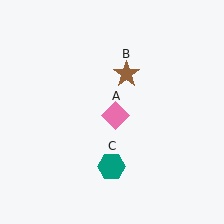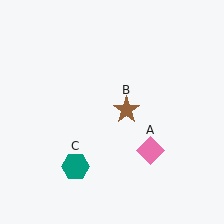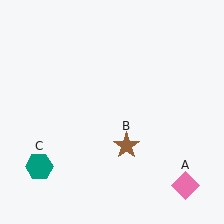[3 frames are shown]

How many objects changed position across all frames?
3 objects changed position: pink diamond (object A), brown star (object B), teal hexagon (object C).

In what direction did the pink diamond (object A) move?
The pink diamond (object A) moved down and to the right.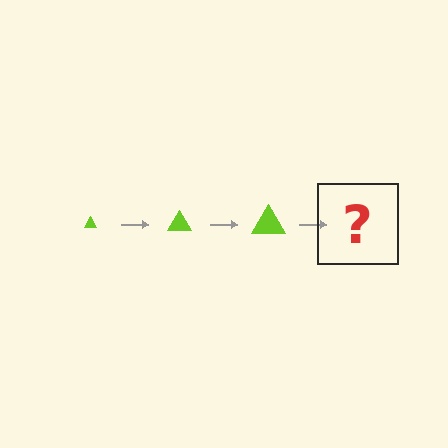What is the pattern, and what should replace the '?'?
The pattern is that the triangle gets progressively larger each step. The '?' should be a lime triangle, larger than the previous one.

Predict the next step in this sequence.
The next step is a lime triangle, larger than the previous one.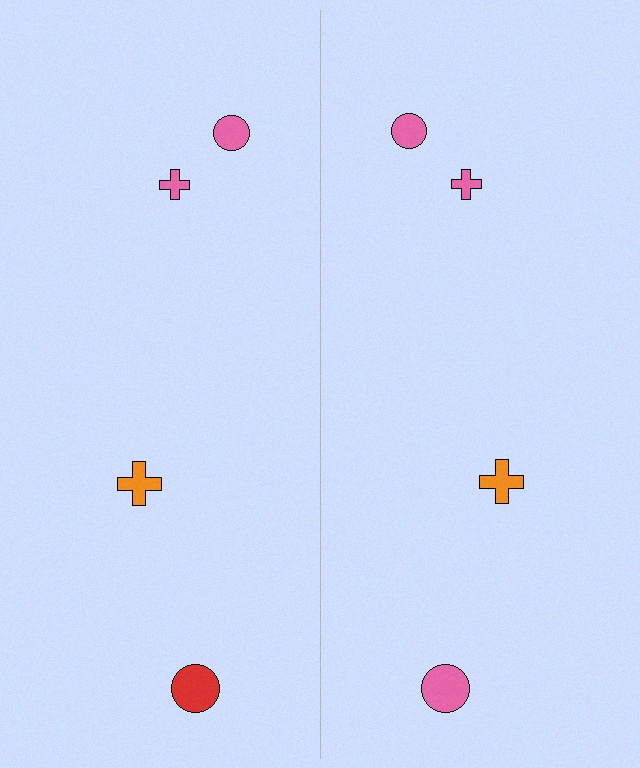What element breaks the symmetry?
The pink circle on the right side breaks the symmetry — its mirror counterpart is red.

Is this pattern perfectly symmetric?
No, the pattern is not perfectly symmetric. The pink circle on the right side breaks the symmetry — its mirror counterpart is red.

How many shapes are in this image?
There are 8 shapes in this image.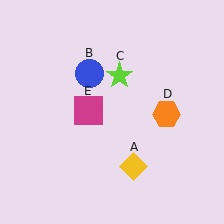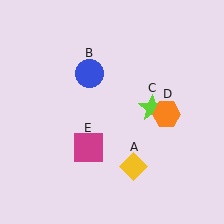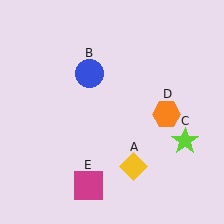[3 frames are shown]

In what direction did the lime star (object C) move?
The lime star (object C) moved down and to the right.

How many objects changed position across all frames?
2 objects changed position: lime star (object C), magenta square (object E).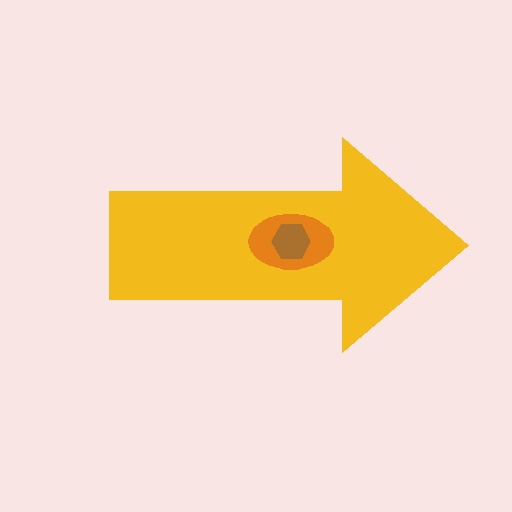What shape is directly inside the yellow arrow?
The orange ellipse.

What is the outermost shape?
The yellow arrow.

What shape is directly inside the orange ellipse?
The brown hexagon.